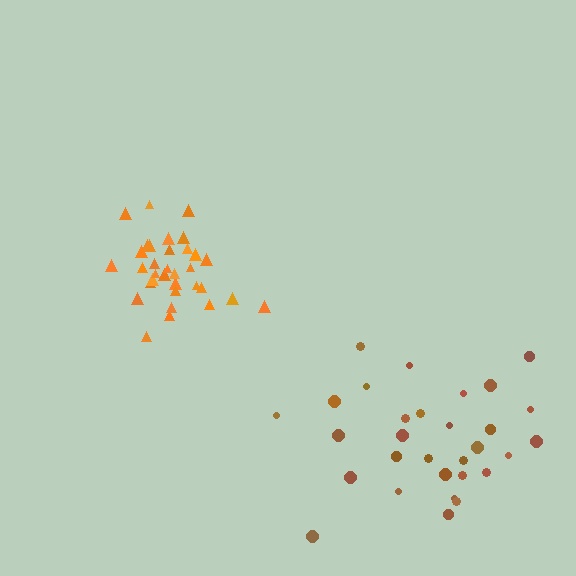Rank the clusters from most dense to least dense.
orange, brown.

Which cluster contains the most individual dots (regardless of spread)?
Orange (33).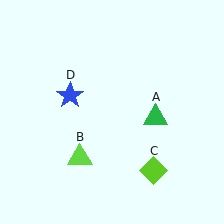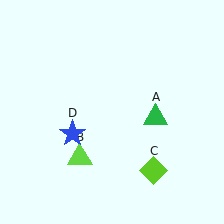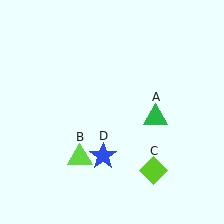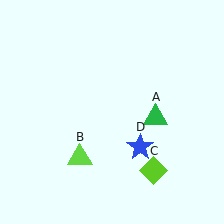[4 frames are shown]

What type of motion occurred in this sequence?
The blue star (object D) rotated counterclockwise around the center of the scene.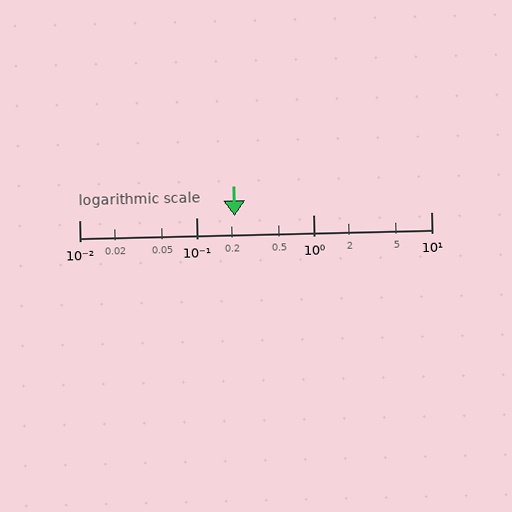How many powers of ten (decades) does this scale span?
The scale spans 3 decades, from 0.01 to 10.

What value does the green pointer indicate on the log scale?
The pointer indicates approximately 0.21.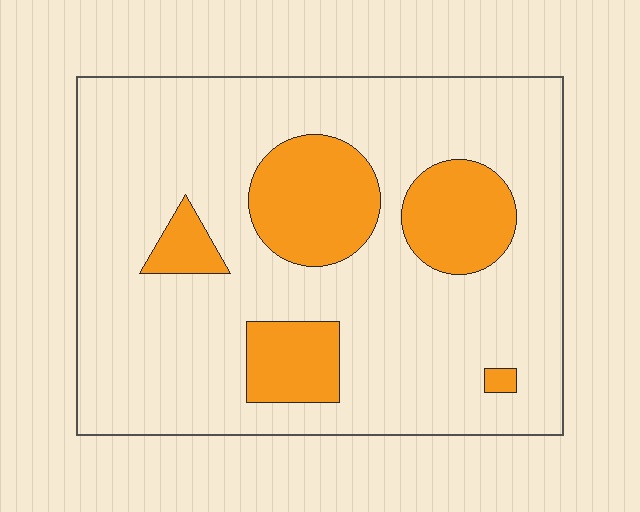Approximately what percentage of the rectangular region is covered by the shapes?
Approximately 20%.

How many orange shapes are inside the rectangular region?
5.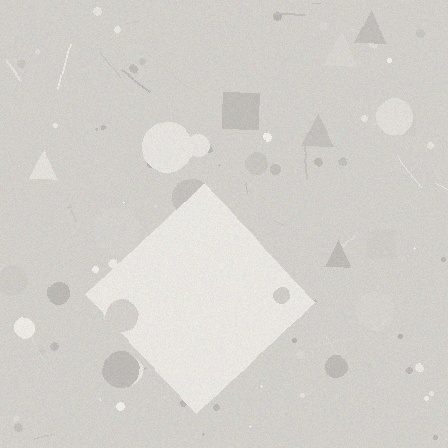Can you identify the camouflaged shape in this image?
The camouflaged shape is a diamond.